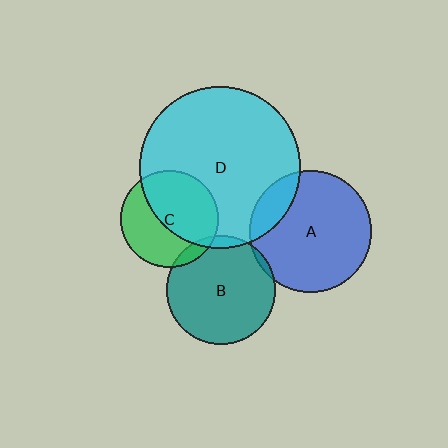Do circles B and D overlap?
Yes.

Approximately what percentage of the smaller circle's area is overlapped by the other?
Approximately 5%.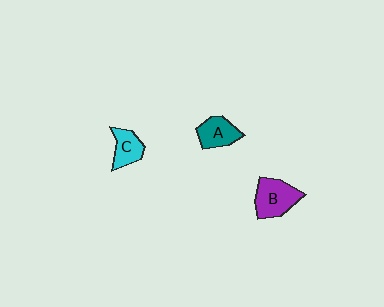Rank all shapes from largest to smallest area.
From largest to smallest: B (purple), A (teal), C (cyan).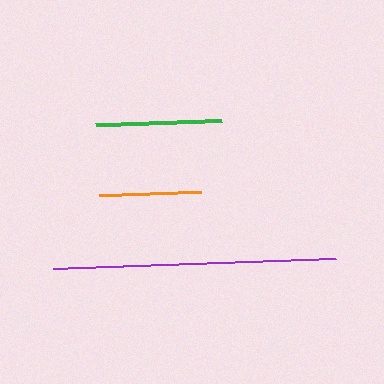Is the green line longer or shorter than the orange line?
The green line is longer than the orange line.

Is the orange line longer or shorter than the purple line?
The purple line is longer than the orange line.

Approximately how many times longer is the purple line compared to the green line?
The purple line is approximately 2.2 times the length of the green line.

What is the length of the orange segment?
The orange segment is approximately 103 pixels long.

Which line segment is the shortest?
The orange line is the shortest at approximately 103 pixels.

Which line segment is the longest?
The purple line is the longest at approximately 283 pixels.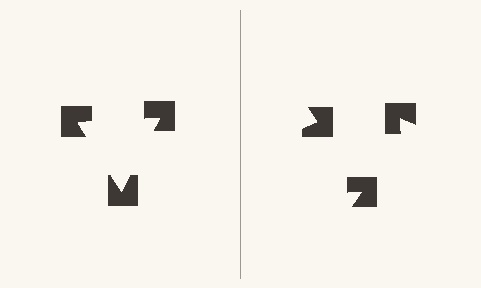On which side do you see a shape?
An illusory triangle appears on the left side. On the right side the wedge cuts are rotated, so no coherent shape forms.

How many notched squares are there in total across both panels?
6 — 3 on each side.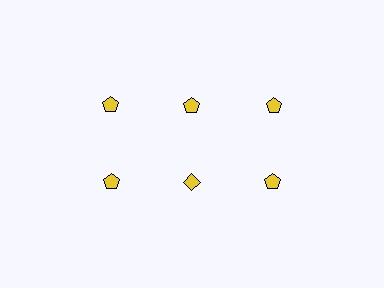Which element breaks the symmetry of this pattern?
The yellow diamond in the second row, second from left column breaks the symmetry. All other shapes are yellow pentagons.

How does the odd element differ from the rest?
It has a different shape: diamond instead of pentagon.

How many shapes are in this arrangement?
There are 6 shapes arranged in a grid pattern.